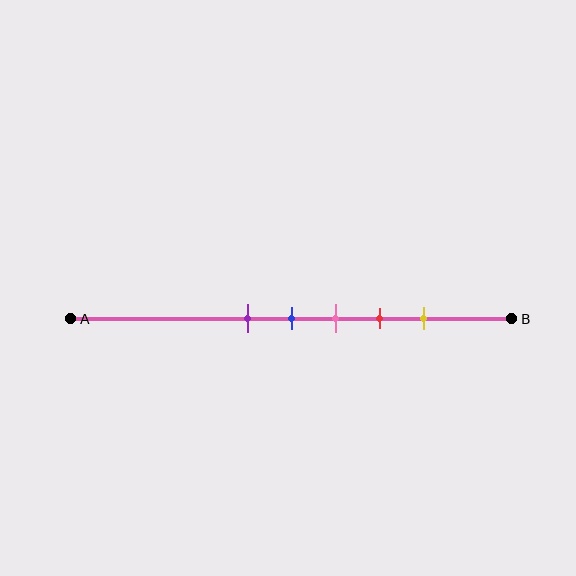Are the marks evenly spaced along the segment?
Yes, the marks are approximately evenly spaced.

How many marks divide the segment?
There are 5 marks dividing the segment.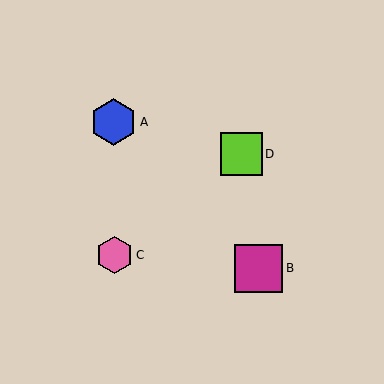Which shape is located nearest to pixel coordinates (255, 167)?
The lime square (labeled D) at (241, 154) is nearest to that location.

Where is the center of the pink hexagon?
The center of the pink hexagon is at (115, 255).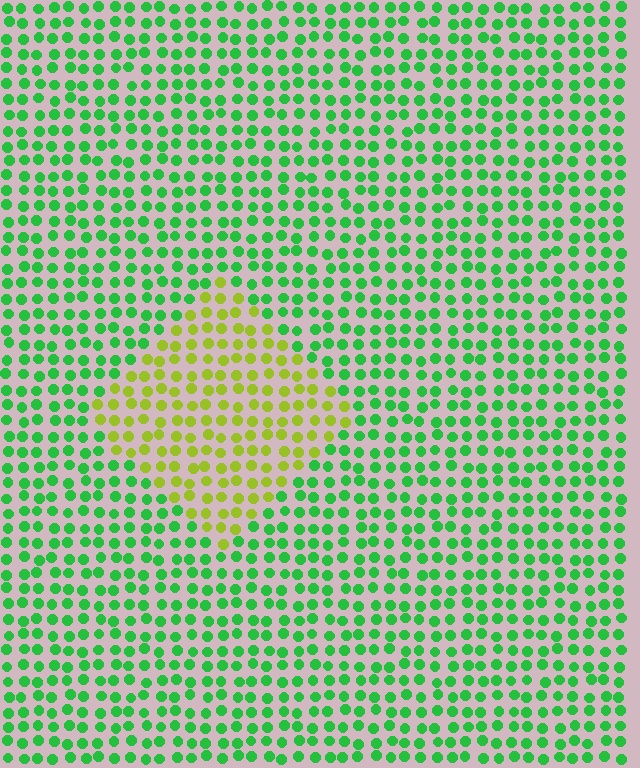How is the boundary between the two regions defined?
The boundary is defined purely by a slight shift in hue (about 53 degrees). Spacing, size, and orientation are identical on both sides.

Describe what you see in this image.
The image is filled with small green elements in a uniform arrangement. A diamond-shaped region is visible where the elements are tinted to a slightly different hue, forming a subtle color boundary.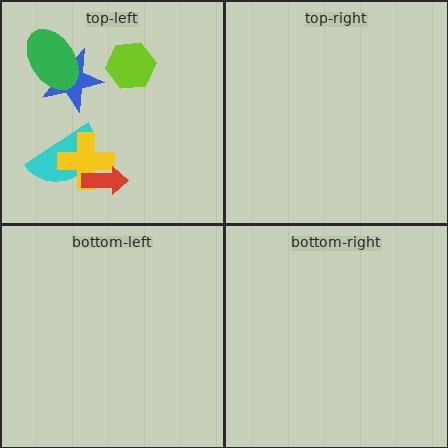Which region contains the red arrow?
The top-left region.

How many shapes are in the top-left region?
6.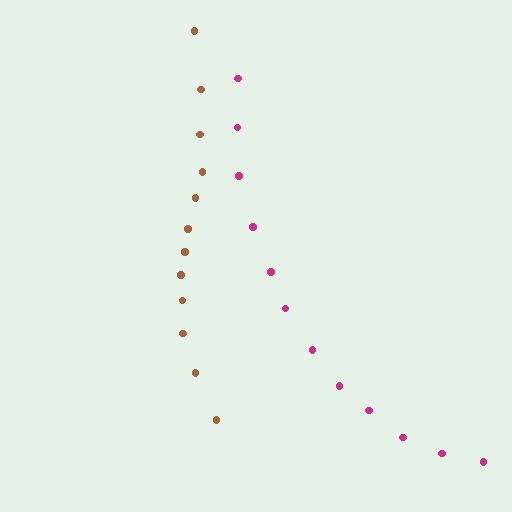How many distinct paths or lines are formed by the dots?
There are 2 distinct paths.